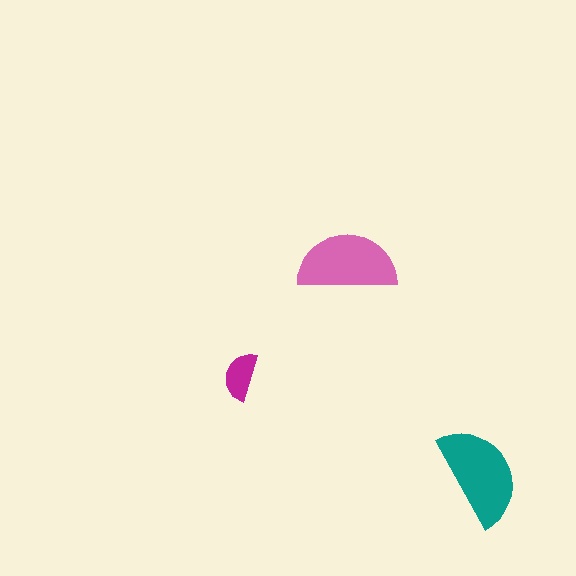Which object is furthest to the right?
The teal semicircle is rightmost.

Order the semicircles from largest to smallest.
the teal one, the pink one, the magenta one.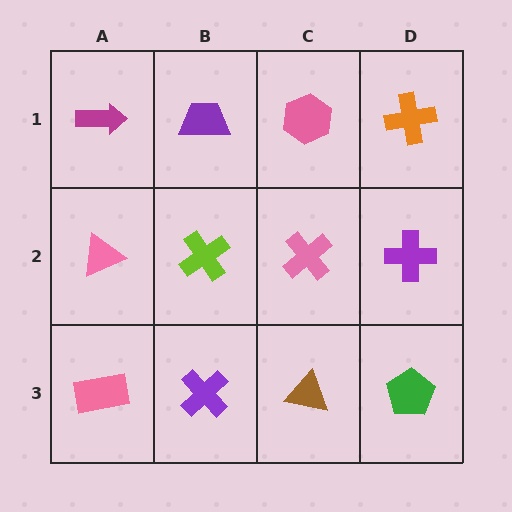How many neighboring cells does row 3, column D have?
2.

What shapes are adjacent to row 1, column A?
A pink triangle (row 2, column A), a purple trapezoid (row 1, column B).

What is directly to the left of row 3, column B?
A pink rectangle.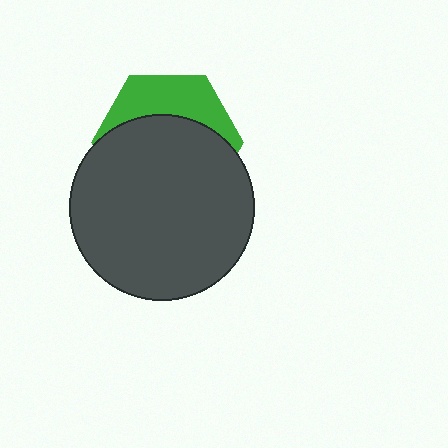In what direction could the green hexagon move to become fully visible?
The green hexagon could move up. That would shift it out from behind the dark gray circle entirely.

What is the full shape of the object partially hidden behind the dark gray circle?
The partially hidden object is a green hexagon.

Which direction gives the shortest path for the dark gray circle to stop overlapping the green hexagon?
Moving down gives the shortest separation.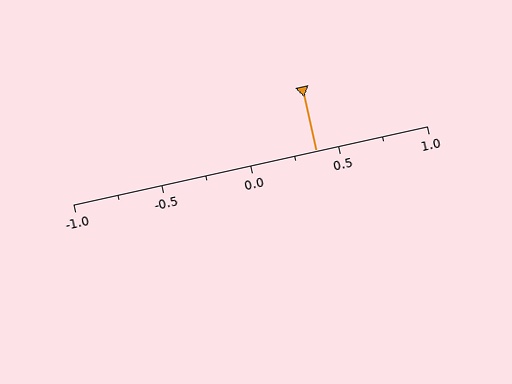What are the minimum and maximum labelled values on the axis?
The axis runs from -1.0 to 1.0.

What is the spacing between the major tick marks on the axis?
The major ticks are spaced 0.5 apart.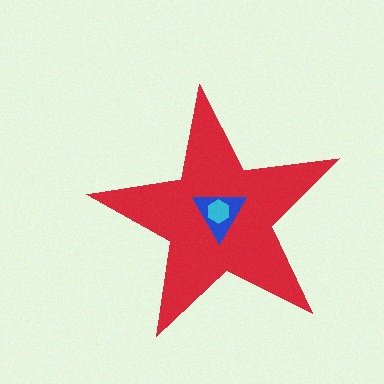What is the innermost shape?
The cyan hexagon.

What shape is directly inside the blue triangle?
The cyan hexagon.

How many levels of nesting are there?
3.